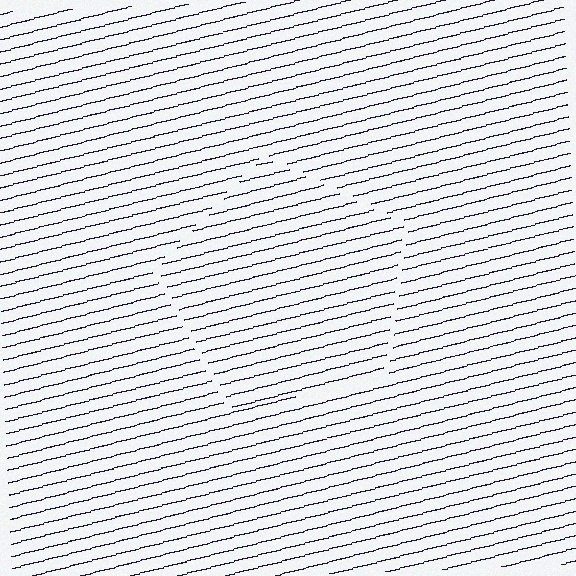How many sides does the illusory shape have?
5 sides — the line-ends trace a pentagon.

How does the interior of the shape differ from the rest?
The interior of the shape contains the same grating, shifted by half a period — the contour is defined by the phase discontinuity where line-ends from the inner and outer gratings abut.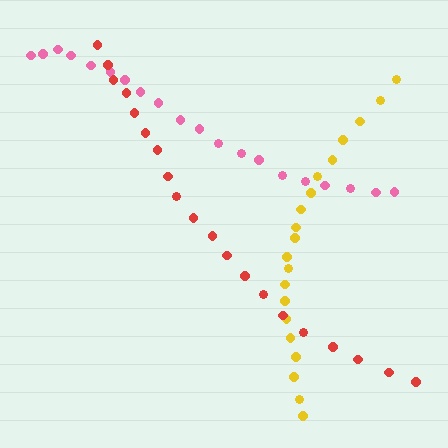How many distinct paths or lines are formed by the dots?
There are 3 distinct paths.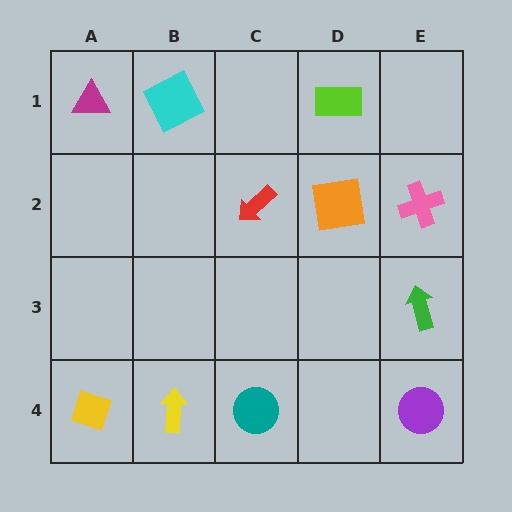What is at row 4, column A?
A yellow diamond.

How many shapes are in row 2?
3 shapes.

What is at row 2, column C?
A red arrow.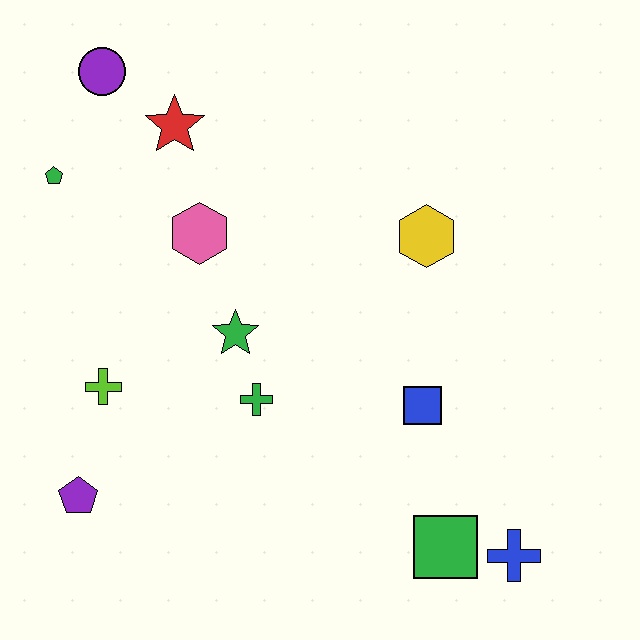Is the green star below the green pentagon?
Yes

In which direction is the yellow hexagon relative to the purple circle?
The yellow hexagon is to the right of the purple circle.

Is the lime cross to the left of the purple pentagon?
No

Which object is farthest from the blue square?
The purple circle is farthest from the blue square.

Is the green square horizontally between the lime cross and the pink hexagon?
No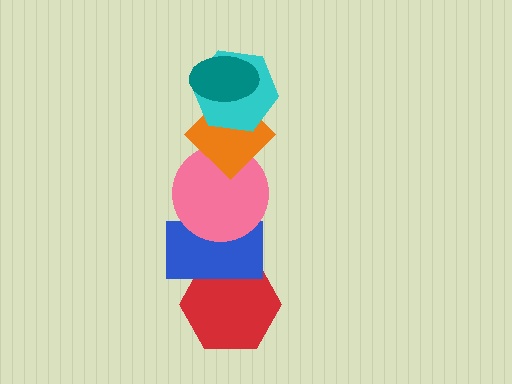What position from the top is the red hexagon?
The red hexagon is 6th from the top.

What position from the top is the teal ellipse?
The teal ellipse is 1st from the top.